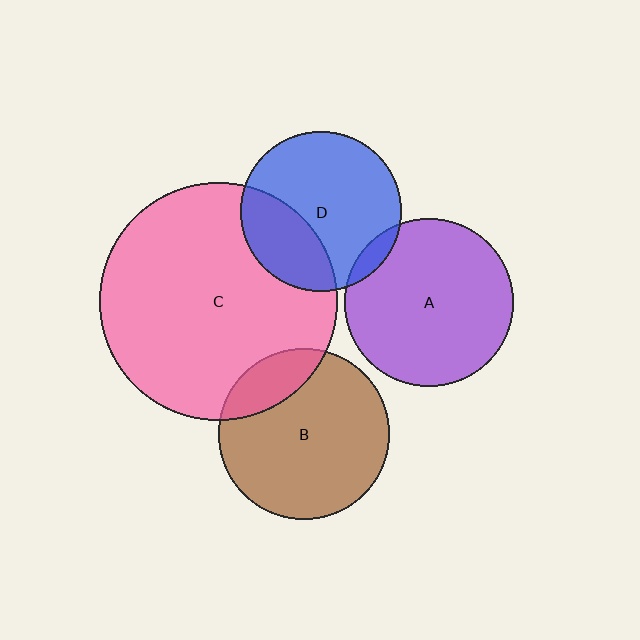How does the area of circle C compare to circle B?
Approximately 1.9 times.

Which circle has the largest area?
Circle C (pink).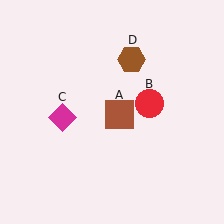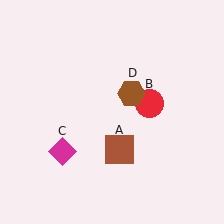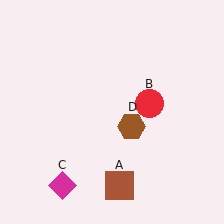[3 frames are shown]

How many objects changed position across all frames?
3 objects changed position: brown square (object A), magenta diamond (object C), brown hexagon (object D).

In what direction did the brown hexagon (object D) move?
The brown hexagon (object D) moved down.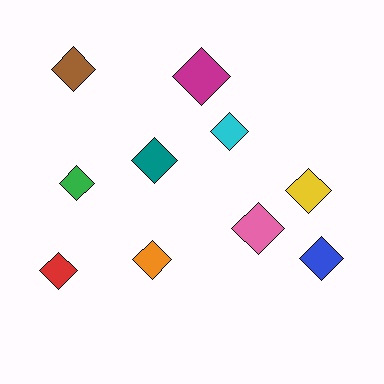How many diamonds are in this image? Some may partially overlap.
There are 10 diamonds.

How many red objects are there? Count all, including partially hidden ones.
There is 1 red object.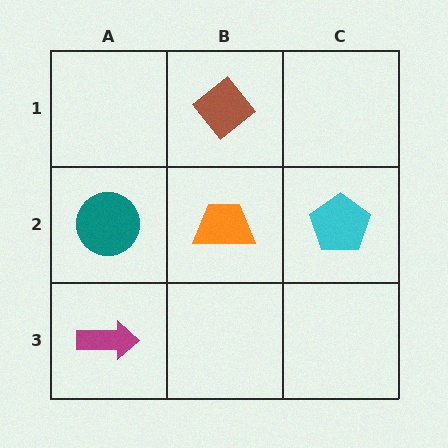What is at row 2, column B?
An orange trapezoid.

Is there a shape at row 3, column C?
No, that cell is empty.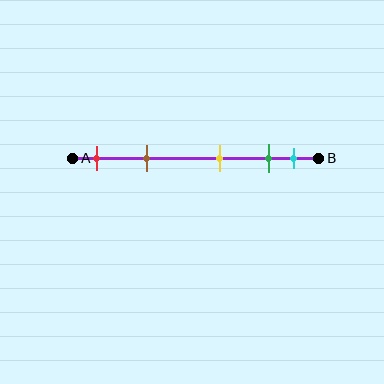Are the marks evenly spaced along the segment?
No, the marks are not evenly spaced.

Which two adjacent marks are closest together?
The green and cyan marks are the closest adjacent pair.